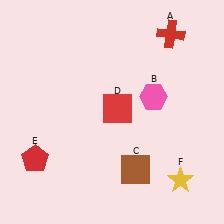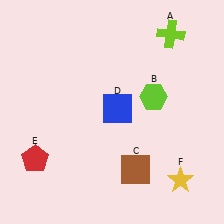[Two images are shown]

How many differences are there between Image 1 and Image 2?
There are 3 differences between the two images.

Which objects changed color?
A changed from red to lime. B changed from pink to lime. D changed from red to blue.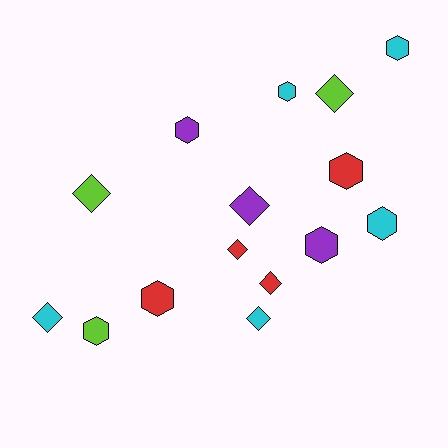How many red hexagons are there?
There are 2 red hexagons.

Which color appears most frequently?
Cyan, with 5 objects.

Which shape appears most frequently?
Hexagon, with 8 objects.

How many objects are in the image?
There are 15 objects.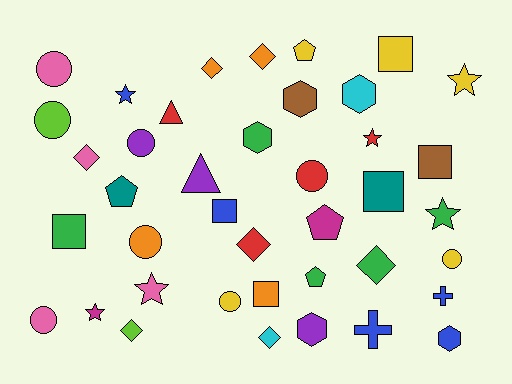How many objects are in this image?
There are 40 objects.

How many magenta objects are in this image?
There are 2 magenta objects.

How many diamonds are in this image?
There are 7 diamonds.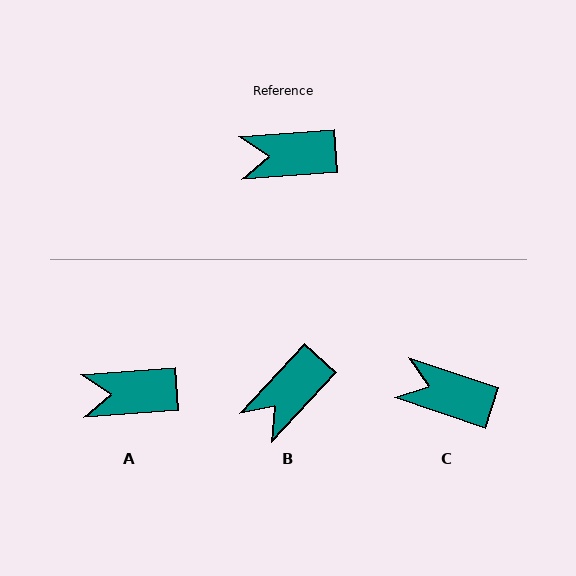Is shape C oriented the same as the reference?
No, it is off by about 23 degrees.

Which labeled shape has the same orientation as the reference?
A.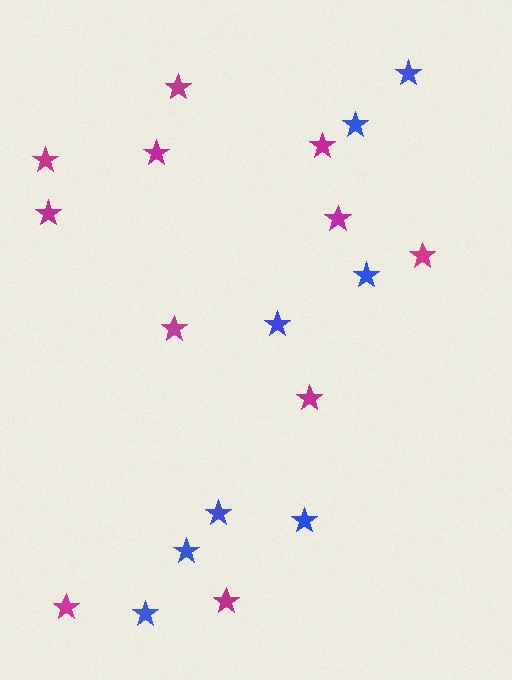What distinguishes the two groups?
There are 2 groups: one group of blue stars (8) and one group of magenta stars (11).